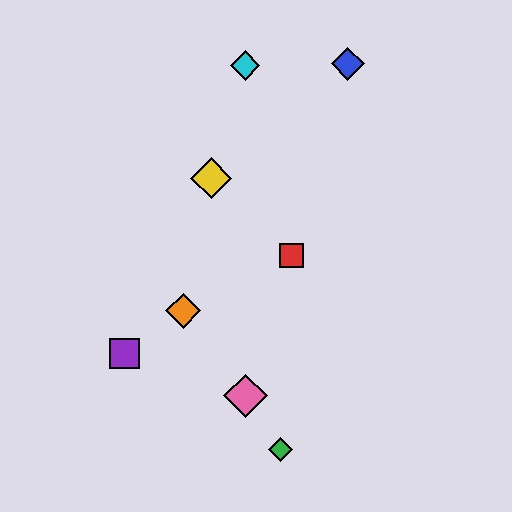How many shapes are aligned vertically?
2 shapes (the cyan diamond, the pink diamond) are aligned vertically.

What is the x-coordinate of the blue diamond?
The blue diamond is at x≈348.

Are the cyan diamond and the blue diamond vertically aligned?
No, the cyan diamond is at x≈245 and the blue diamond is at x≈348.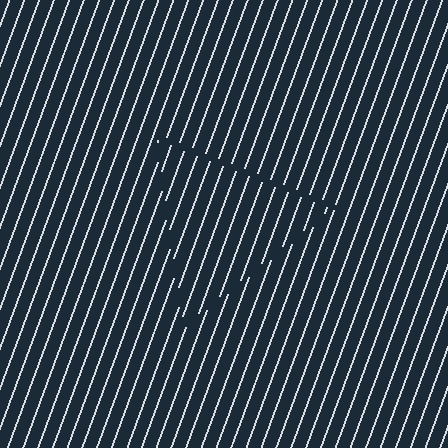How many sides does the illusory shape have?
3 sides — the line-ends trace a triangle.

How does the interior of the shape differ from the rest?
The interior of the shape contains the same grating, shifted by half a period — the contour is defined by the phase discontinuity where line-ends from the inner and outer gratings abut.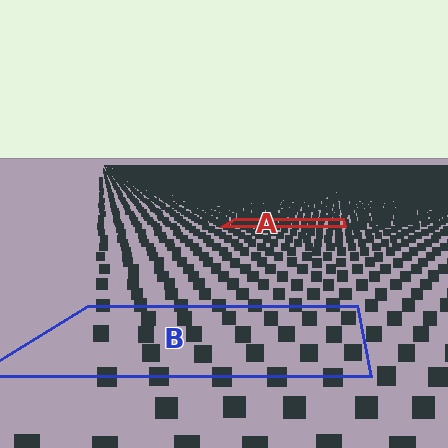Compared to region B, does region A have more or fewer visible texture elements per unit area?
Region A has more texture elements per unit area — they are packed more densely because it is farther away.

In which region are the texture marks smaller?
The texture marks are smaller in region A, because it is farther away.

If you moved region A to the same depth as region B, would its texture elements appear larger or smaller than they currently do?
They would appear larger. At a closer depth, the same texture elements are projected at a bigger on-screen size.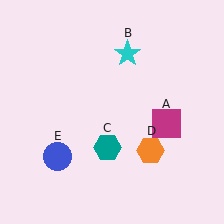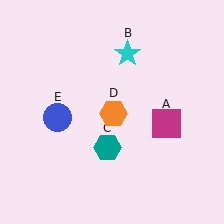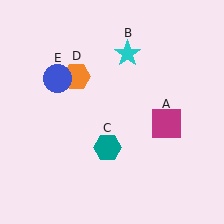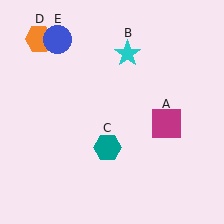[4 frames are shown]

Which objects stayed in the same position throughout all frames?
Magenta square (object A) and cyan star (object B) and teal hexagon (object C) remained stationary.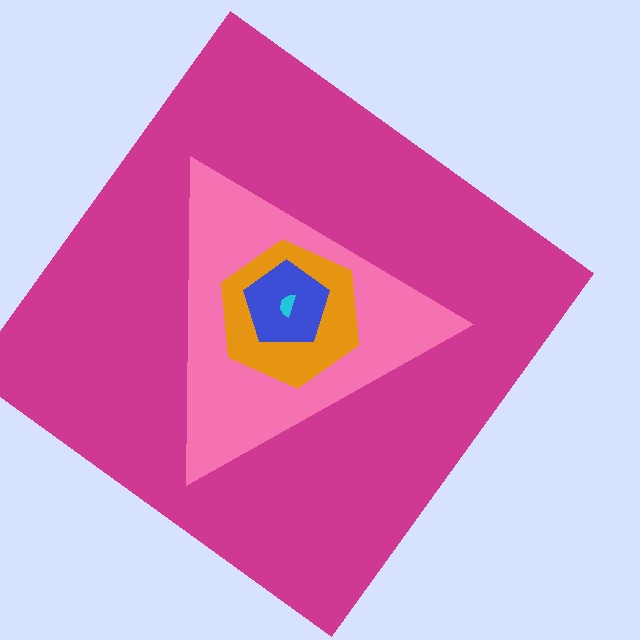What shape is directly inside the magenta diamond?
The pink triangle.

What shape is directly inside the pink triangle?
The orange hexagon.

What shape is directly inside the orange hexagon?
The blue pentagon.